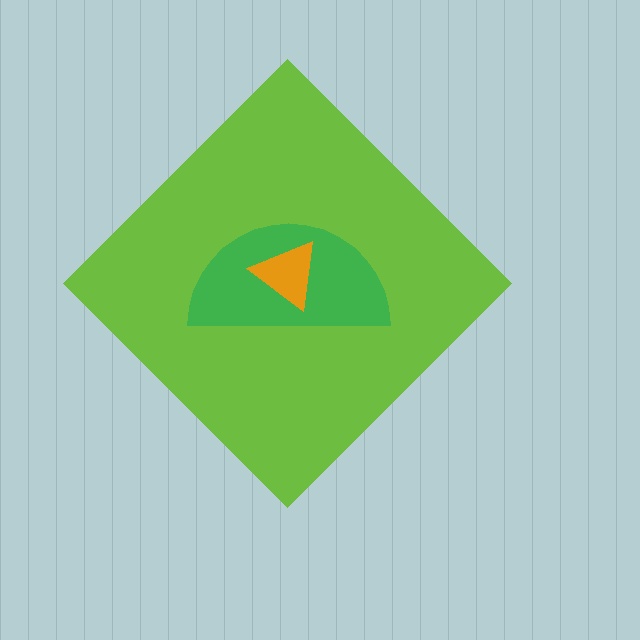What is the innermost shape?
The orange triangle.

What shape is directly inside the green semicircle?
The orange triangle.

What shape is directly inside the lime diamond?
The green semicircle.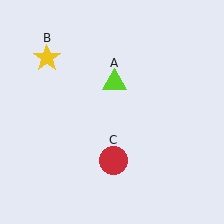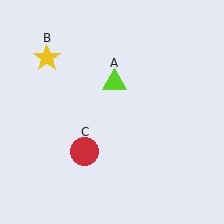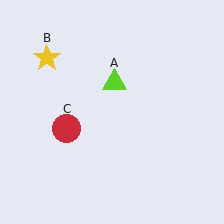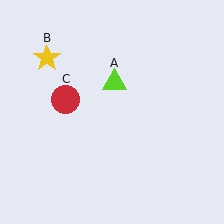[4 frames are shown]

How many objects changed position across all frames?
1 object changed position: red circle (object C).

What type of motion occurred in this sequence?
The red circle (object C) rotated clockwise around the center of the scene.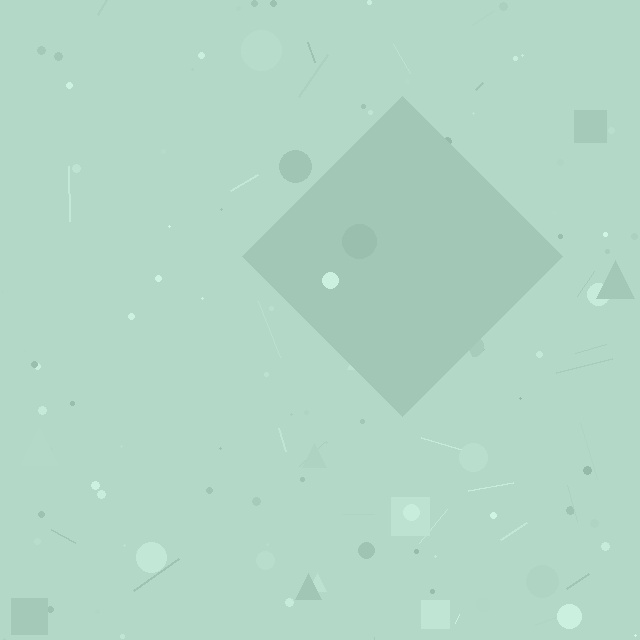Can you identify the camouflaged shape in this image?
The camouflaged shape is a diamond.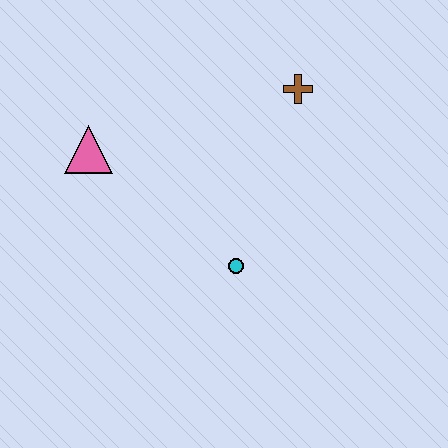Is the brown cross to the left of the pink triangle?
No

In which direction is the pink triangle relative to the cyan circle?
The pink triangle is to the left of the cyan circle.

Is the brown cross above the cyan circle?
Yes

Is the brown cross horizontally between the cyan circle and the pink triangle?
No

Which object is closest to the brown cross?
The cyan circle is closest to the brown cross.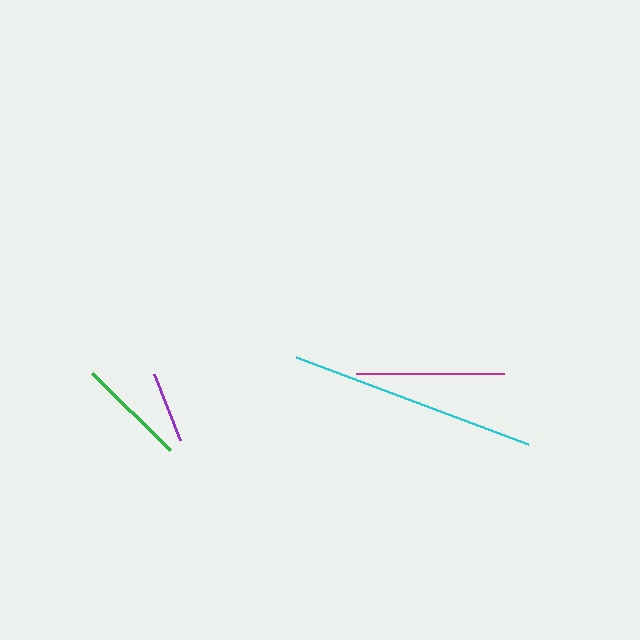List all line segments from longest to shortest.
From longest to shortest: cyan, magenta, green, purple.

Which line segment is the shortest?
The purple line is the shortest at approximately 71 pixels.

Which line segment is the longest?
The cyan line is the longest at approximately 248 pixels.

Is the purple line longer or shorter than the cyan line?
The cyan line is longer than the purple line.